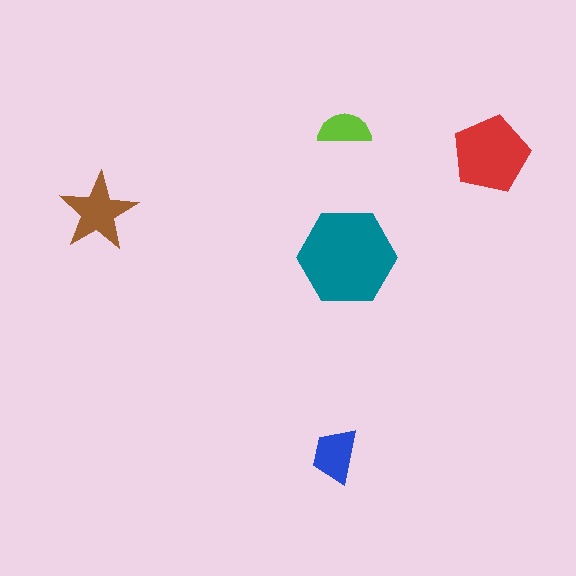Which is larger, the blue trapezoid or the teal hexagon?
The teal hexagon.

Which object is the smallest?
The lime semicircle.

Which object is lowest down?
The blue trapezoid is bottommost.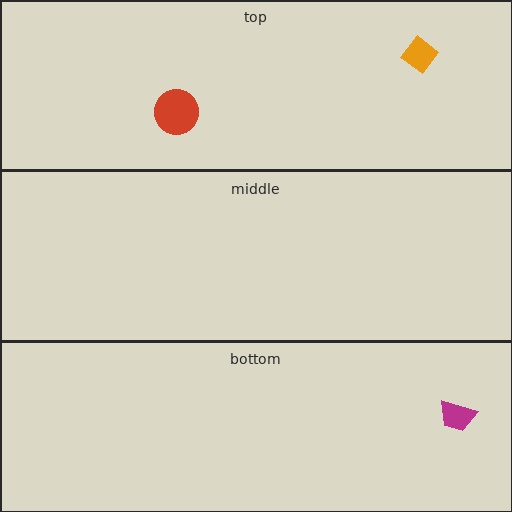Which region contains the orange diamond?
The top region.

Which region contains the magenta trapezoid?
The bottom region.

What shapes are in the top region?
The orange diamond, the red circle.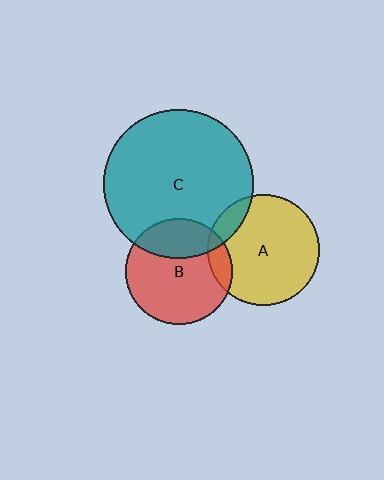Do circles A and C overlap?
Yes.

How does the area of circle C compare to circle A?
Approximately 1.8 times.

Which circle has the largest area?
Circle C (teal).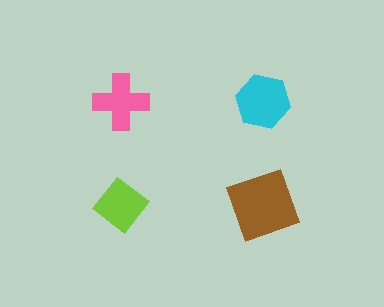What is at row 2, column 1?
A lime diamond.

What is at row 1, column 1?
A pink cross.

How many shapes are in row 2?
2 shapes.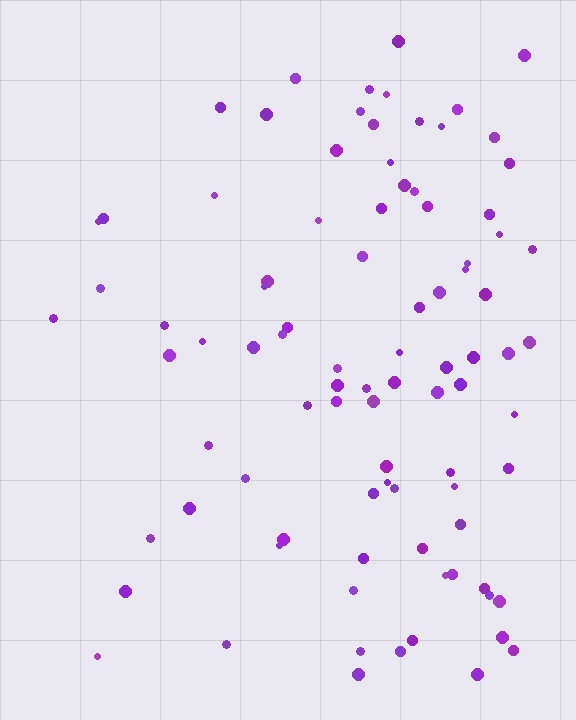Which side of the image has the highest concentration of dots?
The right.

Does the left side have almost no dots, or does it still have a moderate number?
Still a moderate number, just noticeably fewer than the right.